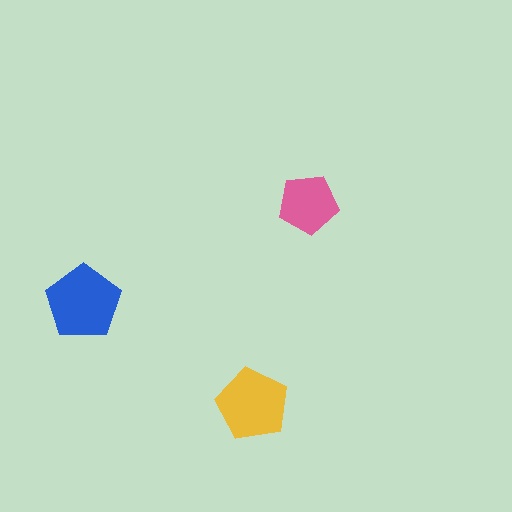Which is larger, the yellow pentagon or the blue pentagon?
The blue one.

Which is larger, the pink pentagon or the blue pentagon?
The blue one.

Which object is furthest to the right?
The pink pentagon is rightmost.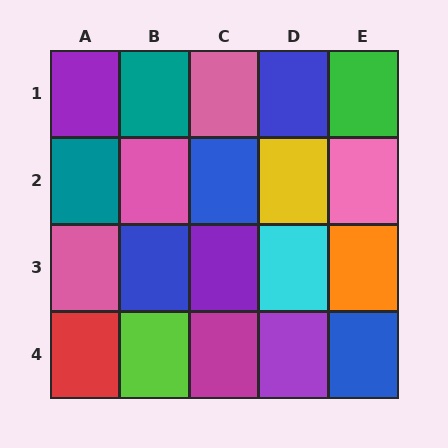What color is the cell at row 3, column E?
Orange.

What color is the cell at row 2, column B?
Pink.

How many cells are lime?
1 cell is lime.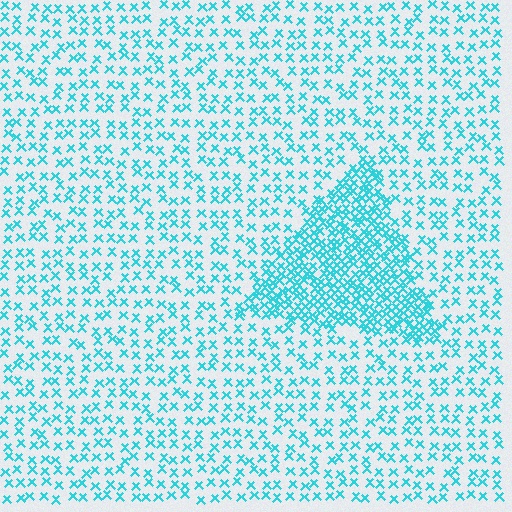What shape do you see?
I see a triangle.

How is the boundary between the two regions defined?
The boundary is defined by a change in element density (approximately 2.5x ratio). All elements are the same color, size, and shape.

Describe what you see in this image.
The image contains small cyan elements arranged at two different densities. A triangle-shaped region is visible where the elements are more densely packed than the surrounding area.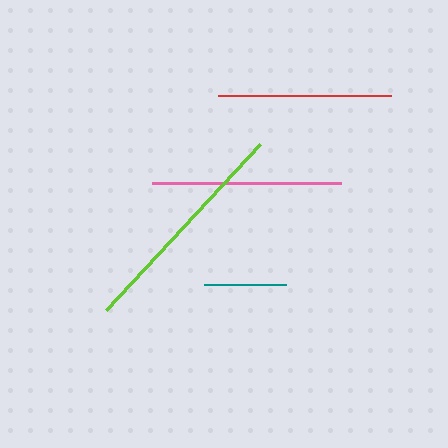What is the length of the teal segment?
The teal segment is approximately 82 pixels long.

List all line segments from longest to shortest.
From longest to shortest: lime, pink, red, teal.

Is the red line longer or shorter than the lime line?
The lime line is longer than the red line.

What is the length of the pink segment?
The pink segment is approximately 189 pixels long.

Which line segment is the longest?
The lime line is the longest at approximately 227 pixels.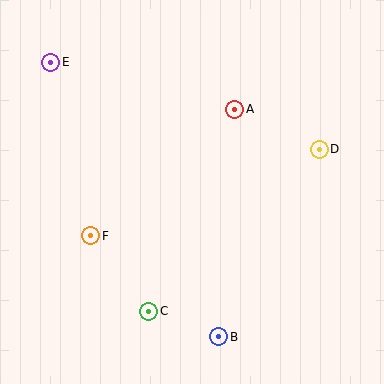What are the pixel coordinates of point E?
Point E is at (51, 62).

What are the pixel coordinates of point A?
Point A is at (235, 109).